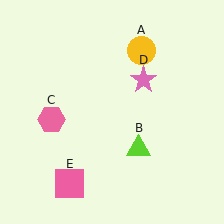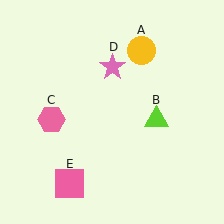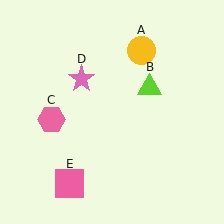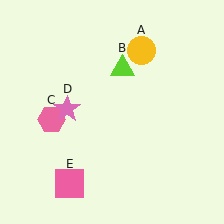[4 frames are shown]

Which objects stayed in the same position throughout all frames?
Yellow circle (object A) and pink hexagon (object C) and pink square (object E) remained stationary.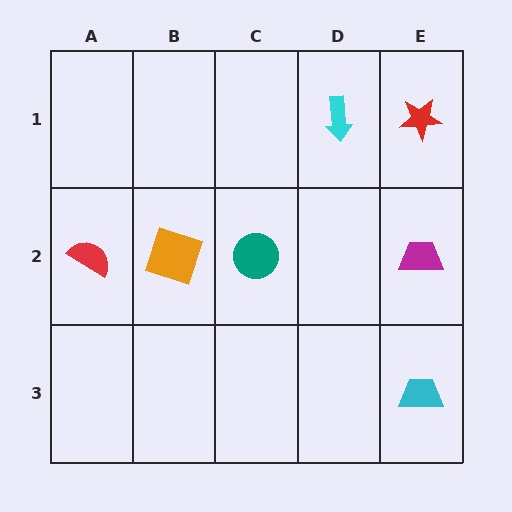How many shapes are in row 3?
1 shape.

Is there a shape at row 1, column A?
No, that cell is empty.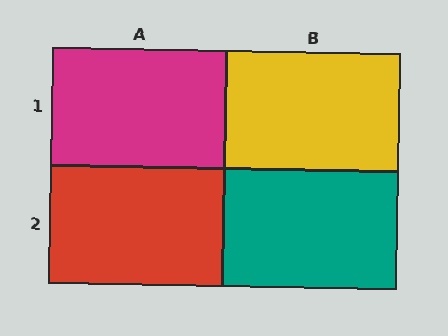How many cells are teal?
1 cell is teal.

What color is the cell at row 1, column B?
Yellow.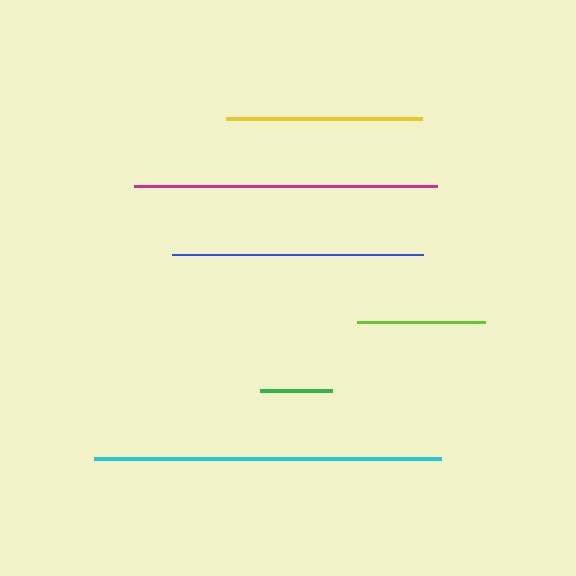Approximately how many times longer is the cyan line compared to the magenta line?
The cyan line is approximately 1.1 times the length of the magenta line.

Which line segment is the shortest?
The green line is the shortest at approximately 72 pixels.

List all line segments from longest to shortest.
From longest to shortest: cyan, magenta, blue, yellow, lime, green.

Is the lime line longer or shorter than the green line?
The lime line is longer than the green line.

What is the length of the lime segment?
The lime segment is approximately 128 pixels long.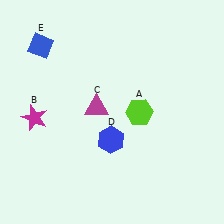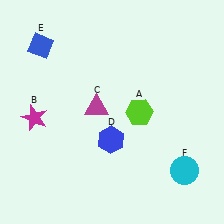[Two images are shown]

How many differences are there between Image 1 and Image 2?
There is 1 difference between the two images.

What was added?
A cyan circle (F) was added in Image 2.